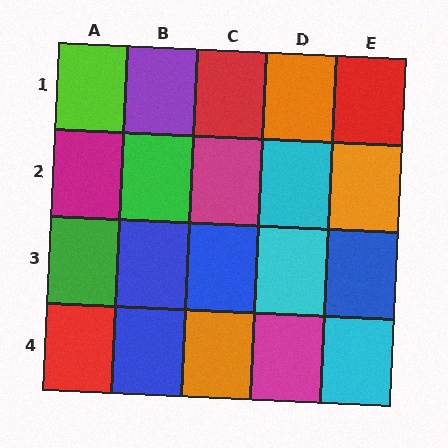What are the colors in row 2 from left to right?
Magenta, green, magenta, cyan, orange.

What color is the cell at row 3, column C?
Blue.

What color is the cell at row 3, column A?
Green.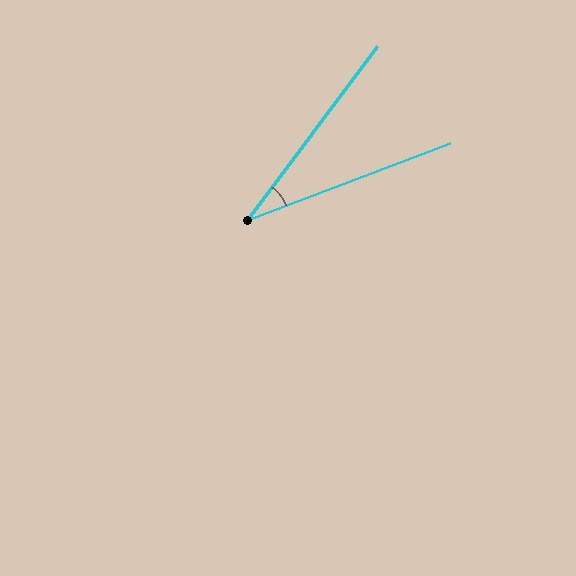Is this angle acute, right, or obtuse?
It is acute.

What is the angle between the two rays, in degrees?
Approximately 32 degrees.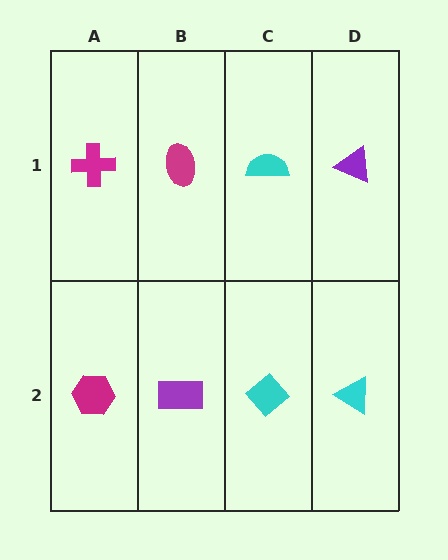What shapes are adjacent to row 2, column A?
A magenta cross (row 1, column A), a purple rectangle (row 2, column B).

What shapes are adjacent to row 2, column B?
A magenta ellipse (row 1, column B), a magenta hexagon (row 2, column A), a cyan diamond (row 2, column C).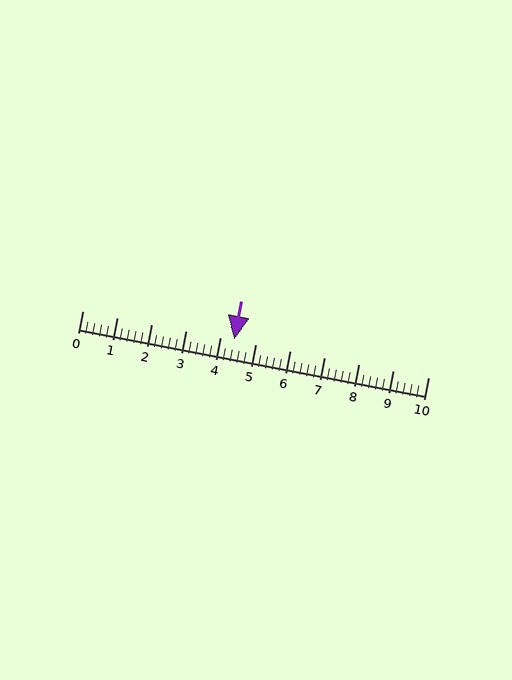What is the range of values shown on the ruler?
The ruler shows values from 0 to 10.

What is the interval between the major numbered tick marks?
The major tick marks are spaced 1 units apart.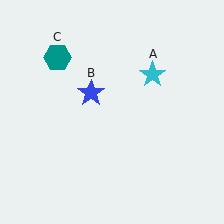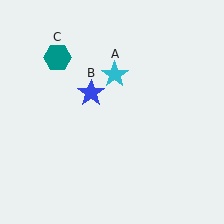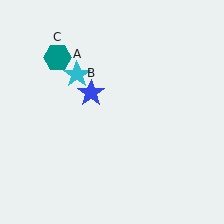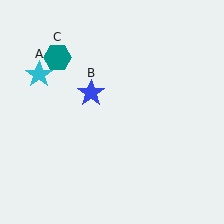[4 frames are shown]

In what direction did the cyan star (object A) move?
The cyan star (object A) moved left.